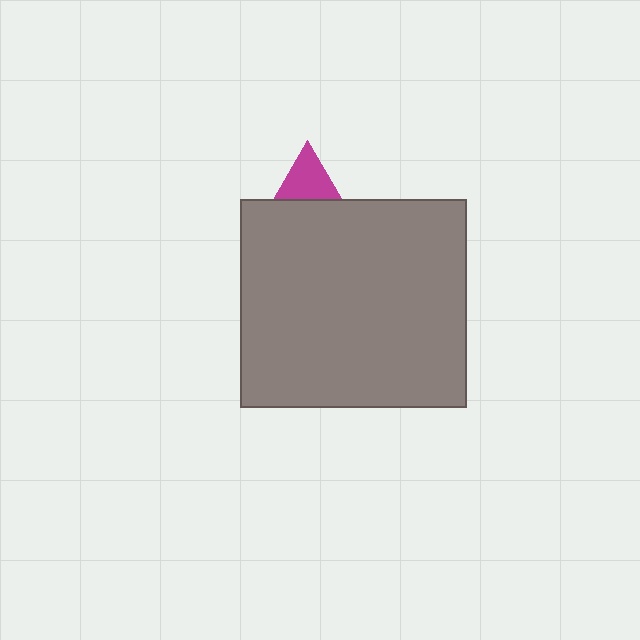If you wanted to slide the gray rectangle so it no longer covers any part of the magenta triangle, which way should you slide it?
Slide it down — that is the most direct way to separate the two shapes.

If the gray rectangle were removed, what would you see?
You would see the complete magenta triangle.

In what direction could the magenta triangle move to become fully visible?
The magenta triangle could move up. That would shift it out from behind the gray rectangle entirely.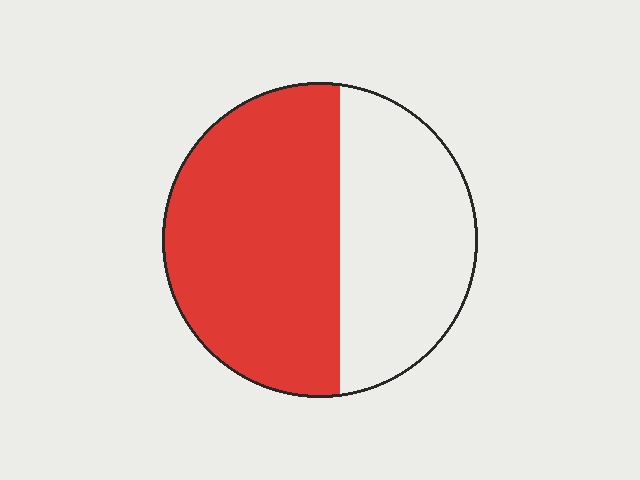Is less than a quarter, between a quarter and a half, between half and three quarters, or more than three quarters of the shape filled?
Between half and three quarters.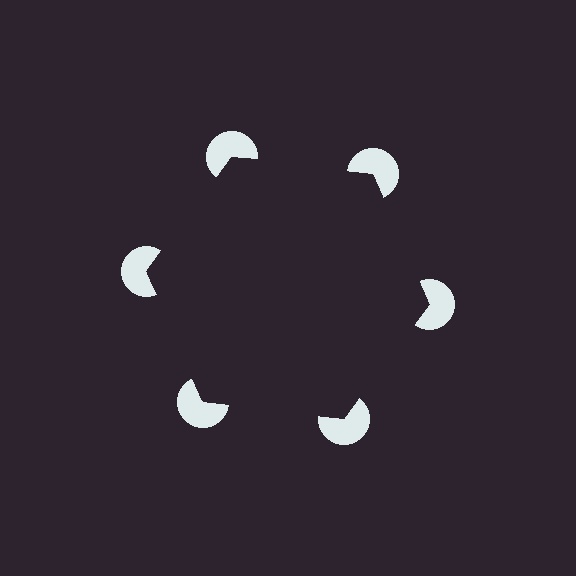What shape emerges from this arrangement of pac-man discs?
An illusory hexagon — its edges are inferred from the aligned wedge cuts in the pac-man discs, not physically drawn.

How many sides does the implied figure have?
6 sides.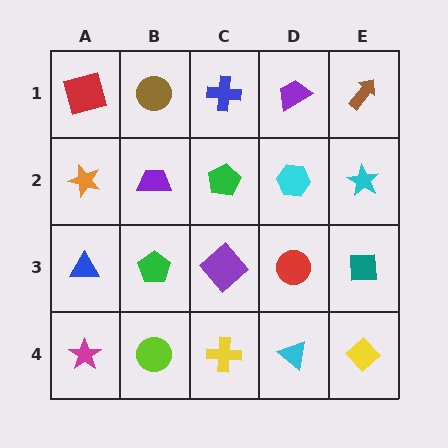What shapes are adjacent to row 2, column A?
A red square (row 1, column A), a blue triangle (row 3, column A), a purple trapezoid (row 2, column B).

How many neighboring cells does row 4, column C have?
3.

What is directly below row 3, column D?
A cyan triangle.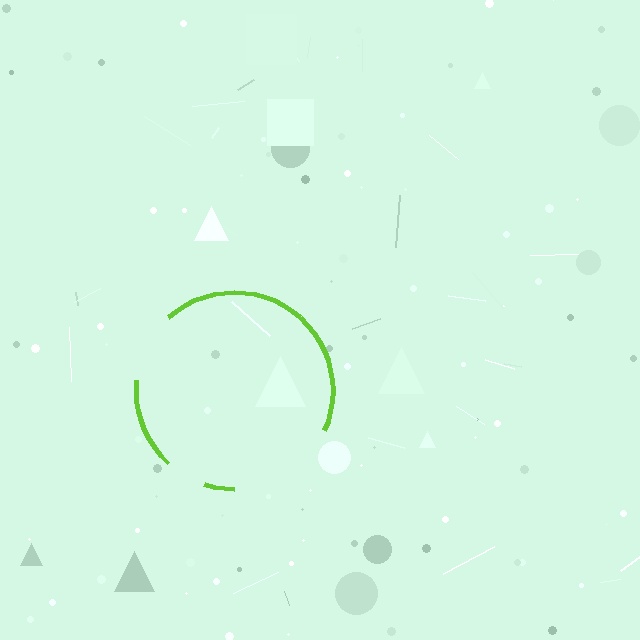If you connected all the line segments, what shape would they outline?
They would outline a circle.